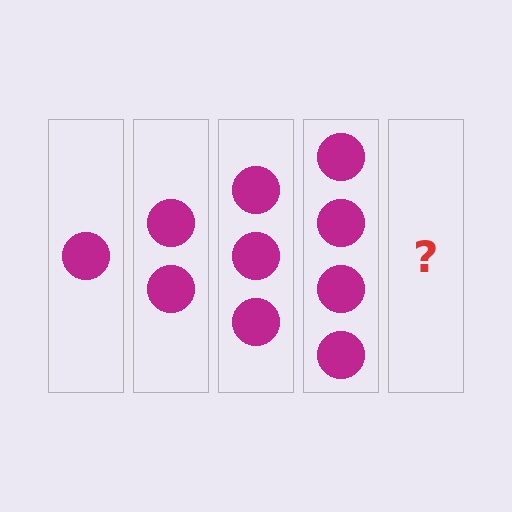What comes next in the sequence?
The next element should be 5 circles.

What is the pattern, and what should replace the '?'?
The pattern is that each step adds one more circle. The '?' should be 5 circles.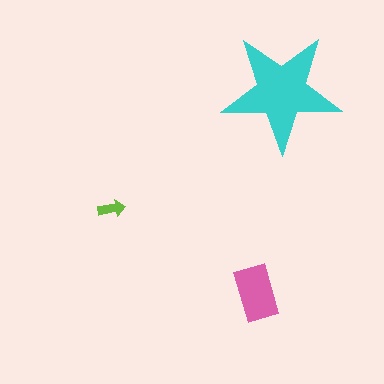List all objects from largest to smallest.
The cyan star, the pink rectangle, the lime arrow.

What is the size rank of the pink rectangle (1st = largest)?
2nd.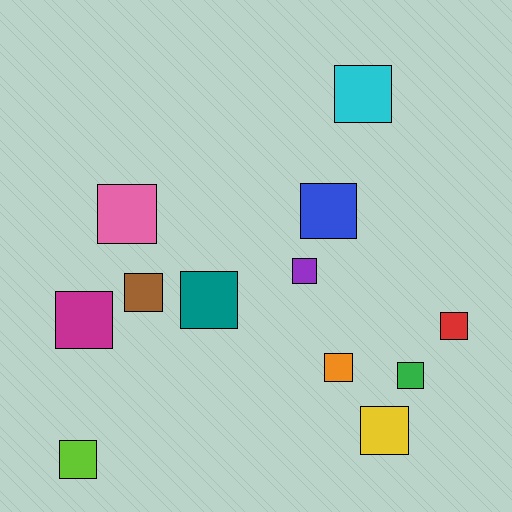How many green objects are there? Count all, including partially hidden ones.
There is 1 green object.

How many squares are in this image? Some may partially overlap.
There are 12 squares.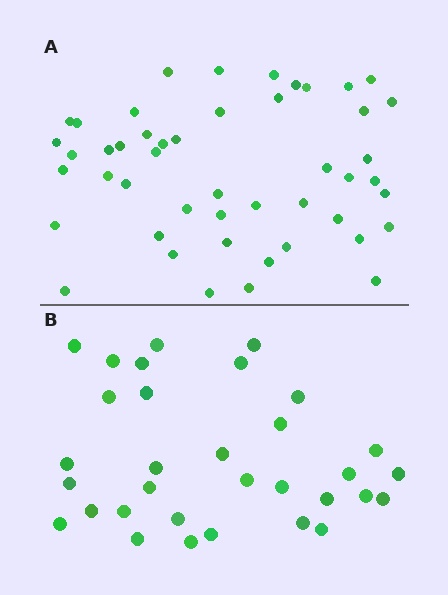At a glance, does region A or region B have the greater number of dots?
Region A (the top region) has more dots.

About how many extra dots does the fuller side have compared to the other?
Region A has approximately 15 more dots than region B.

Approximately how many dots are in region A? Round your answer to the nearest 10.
About 50 dots. (The exact count is 48, which rounds to 50.)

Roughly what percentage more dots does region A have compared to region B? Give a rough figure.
About 50% more.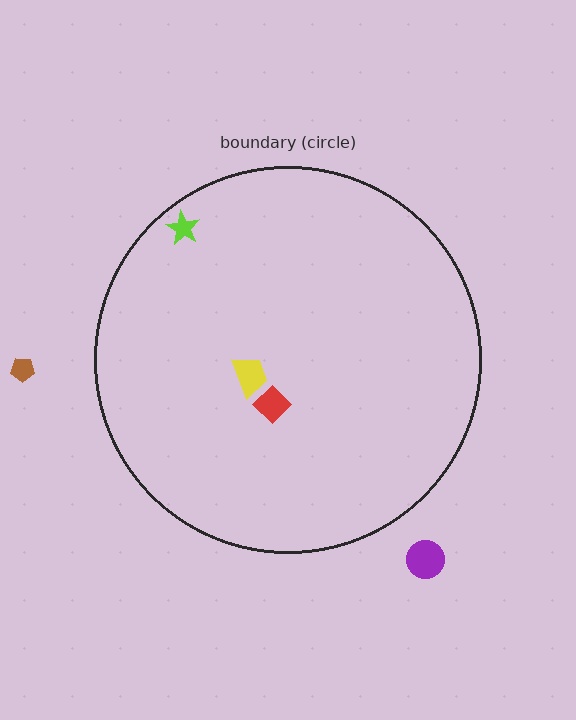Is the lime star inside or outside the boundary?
Inside.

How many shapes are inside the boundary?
3 inside, 2 outside.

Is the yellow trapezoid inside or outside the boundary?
Inside.